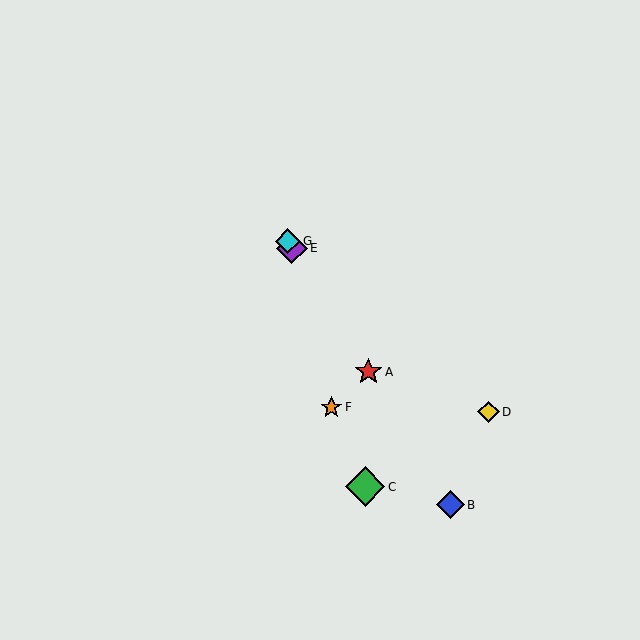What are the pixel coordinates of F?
Object F is at (331, 407).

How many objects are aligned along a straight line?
4 objects (A, B, E, G) are aligned along a straight line.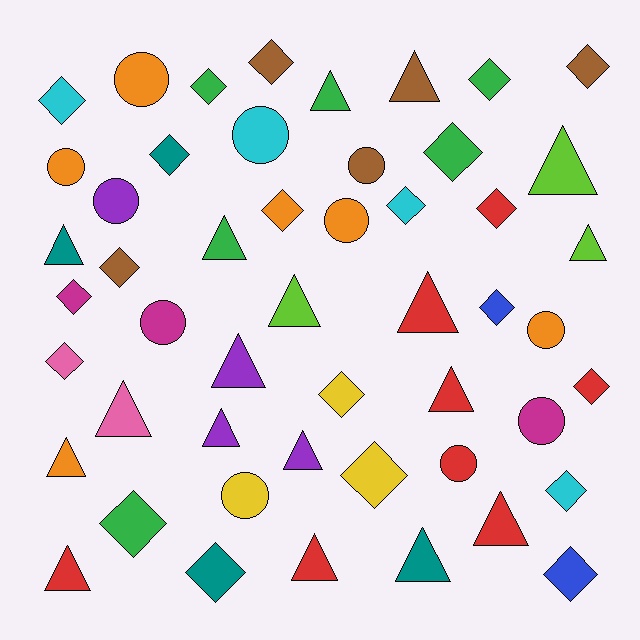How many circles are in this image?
There are 11 circles.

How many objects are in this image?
There are 50 objects.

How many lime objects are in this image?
There are 3 lime objects.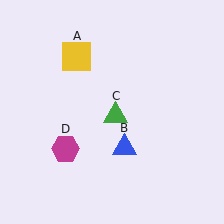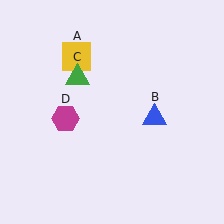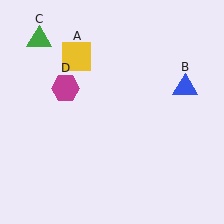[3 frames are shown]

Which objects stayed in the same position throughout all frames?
Yellow square (object A) remained stationary.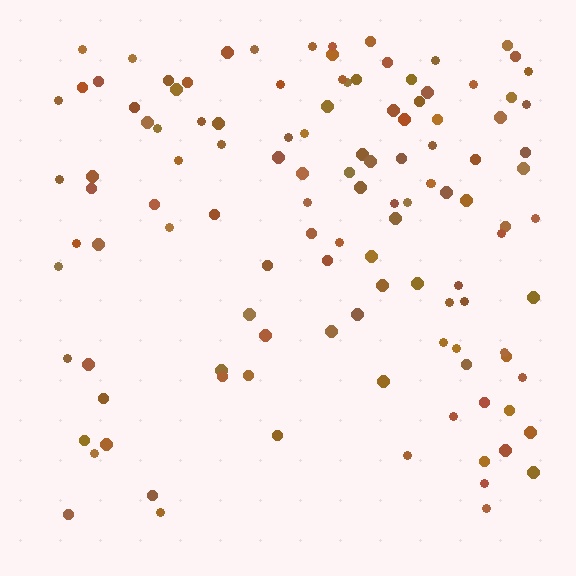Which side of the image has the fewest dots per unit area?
The bottom.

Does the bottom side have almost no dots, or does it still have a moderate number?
Still a moderate number, just noticeably fewer than the top.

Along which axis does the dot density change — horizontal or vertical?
Vertical.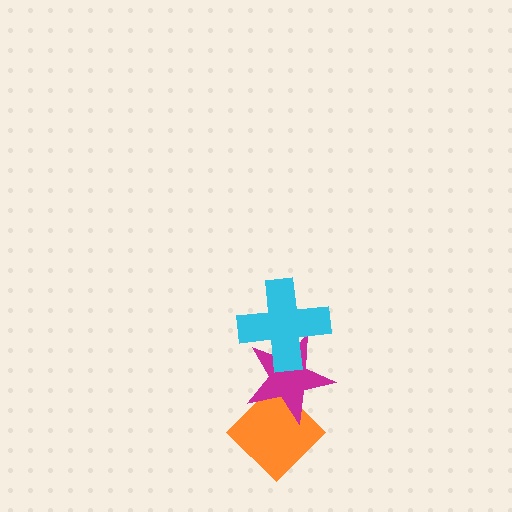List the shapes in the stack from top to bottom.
From top to bottom: the cyan cross, the magenta star, the orange diamond.